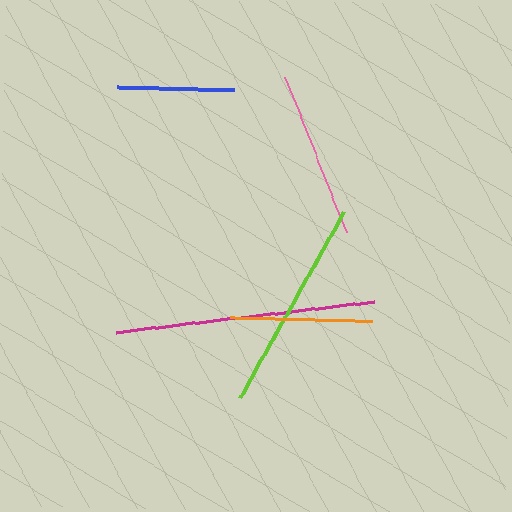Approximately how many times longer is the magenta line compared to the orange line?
The magenta line is approximately 1.8 times the length of the orange line.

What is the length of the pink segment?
The pink segment is approximately 167 pixels long.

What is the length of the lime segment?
The lime segment is approximately 213 pixels long.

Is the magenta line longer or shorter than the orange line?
The magenta line is longer than the orange line.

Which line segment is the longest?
The magenta line is the longest at approximately 260 pixels.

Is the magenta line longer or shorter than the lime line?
The magenta line is longer than the lime line.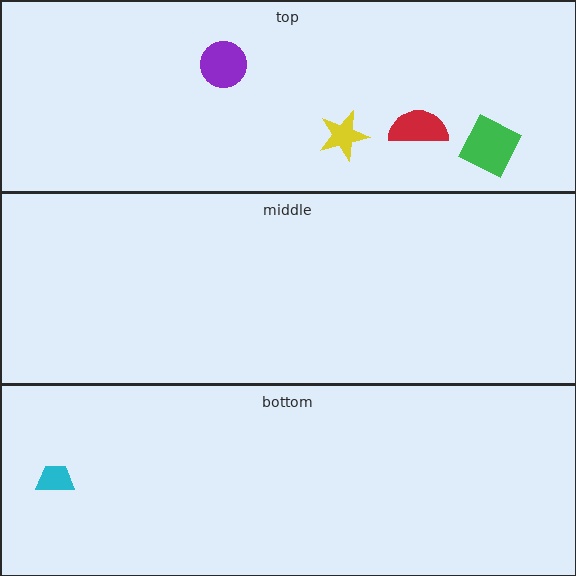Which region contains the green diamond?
The top region.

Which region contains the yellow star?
The top region.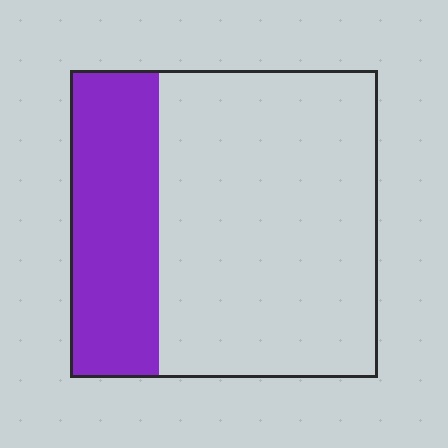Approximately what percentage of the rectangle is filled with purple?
Approximately 30%.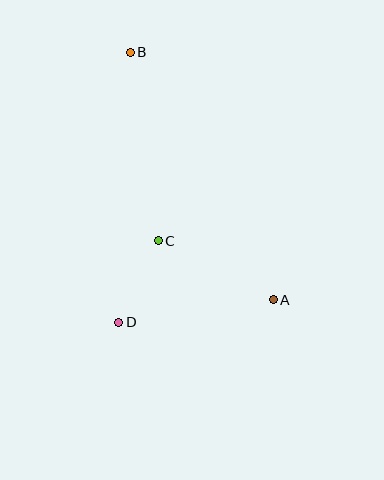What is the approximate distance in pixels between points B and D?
The distance between B and D is approximately 270 pixels.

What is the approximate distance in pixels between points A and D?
The distance between A and D is approximately 156 pixels.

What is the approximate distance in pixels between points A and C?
The distance between A and C is approximately 129 pixels.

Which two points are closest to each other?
Points C and D are closest to each other.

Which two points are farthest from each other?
Points A and B are farthest from each other.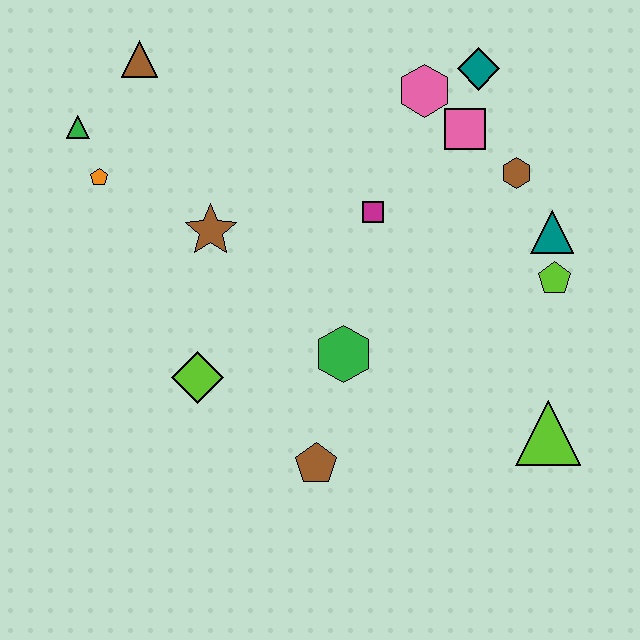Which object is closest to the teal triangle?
The lime pentagon is closest to the teal triangle.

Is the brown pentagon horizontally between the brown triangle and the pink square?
Yes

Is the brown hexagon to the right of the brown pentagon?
Yes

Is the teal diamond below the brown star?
No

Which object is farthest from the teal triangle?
The green triangle is farthest from the teal triangle.